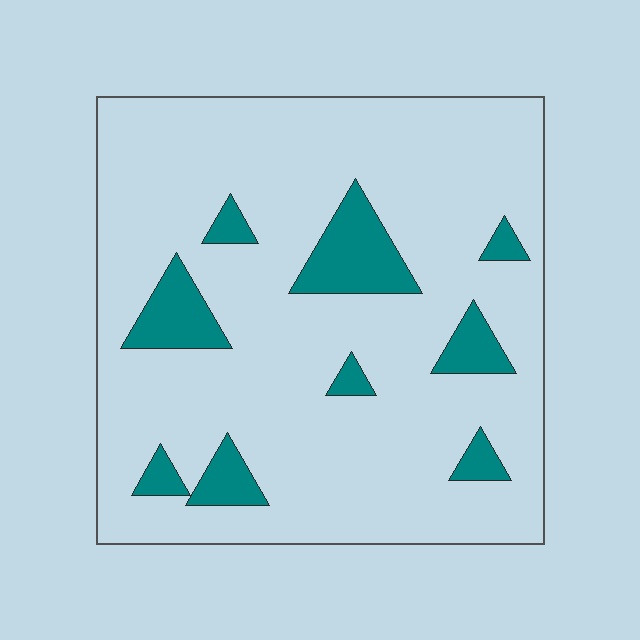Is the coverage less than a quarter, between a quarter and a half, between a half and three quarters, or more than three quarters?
Less than a quarter.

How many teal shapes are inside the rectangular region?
9.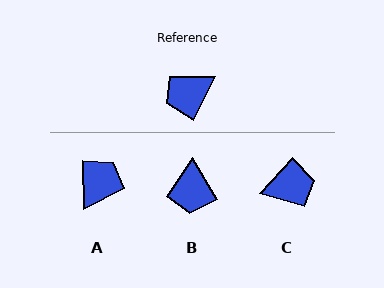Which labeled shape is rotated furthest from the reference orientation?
C, about 164 degrees away.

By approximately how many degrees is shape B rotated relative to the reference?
Approximately 58 degrees counter-clockwise.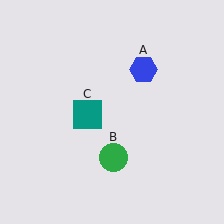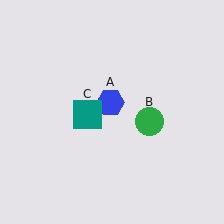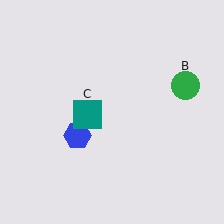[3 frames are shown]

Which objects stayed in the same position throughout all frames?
Teal square (object C) remained stationary.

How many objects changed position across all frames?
2 objects changed position: blue hexagon (object A), green circle (object B).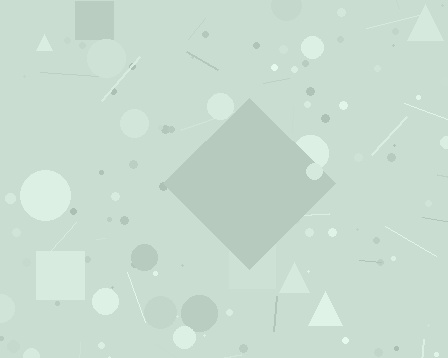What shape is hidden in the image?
A diamond is hidden in the image.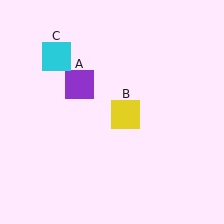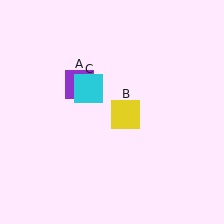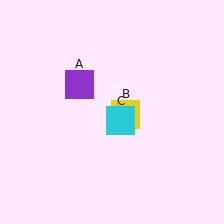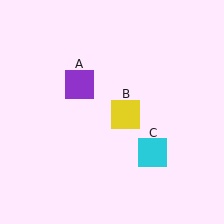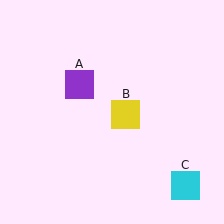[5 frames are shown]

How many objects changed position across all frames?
1 object changed position: cyan square (object C).